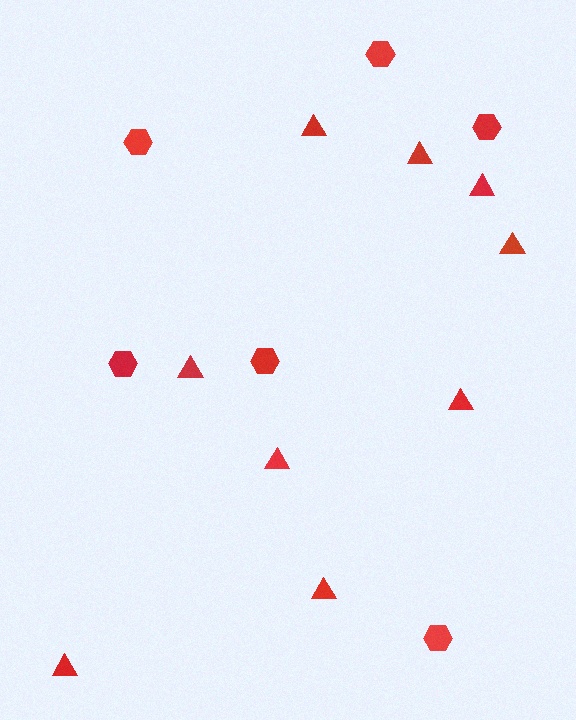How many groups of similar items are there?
There are 2 groups: one group of hexagons (6) and one group of triangles (9).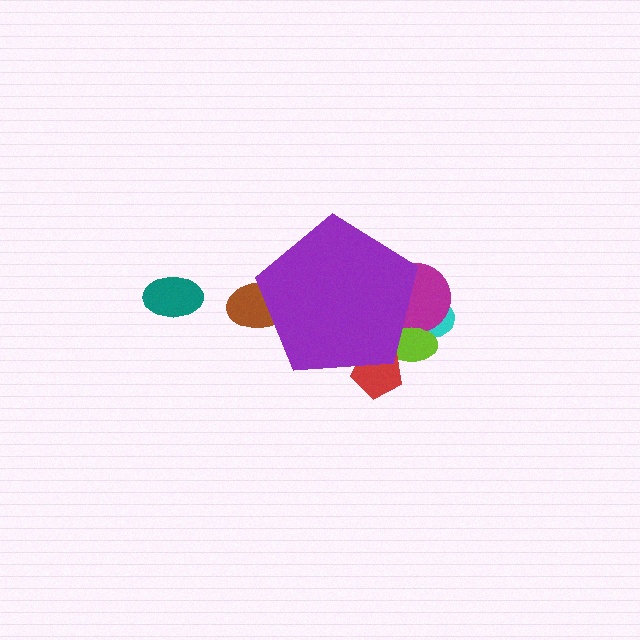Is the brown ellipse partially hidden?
Yes, the brown ellipse is partially hidden behind the purple pentagon.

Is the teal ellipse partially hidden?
No, the teal ellipse is fully visible.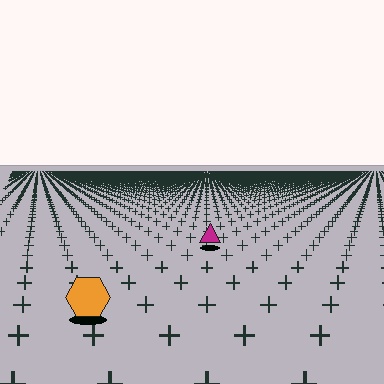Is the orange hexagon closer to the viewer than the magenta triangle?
Yes. The orange hexagon is closer — you can tell from the texture gradient: the ground texture is coarser near it.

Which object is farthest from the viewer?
The magenta triangle is farthest from the viewer. It appears smaller and the ground texture around it is denser.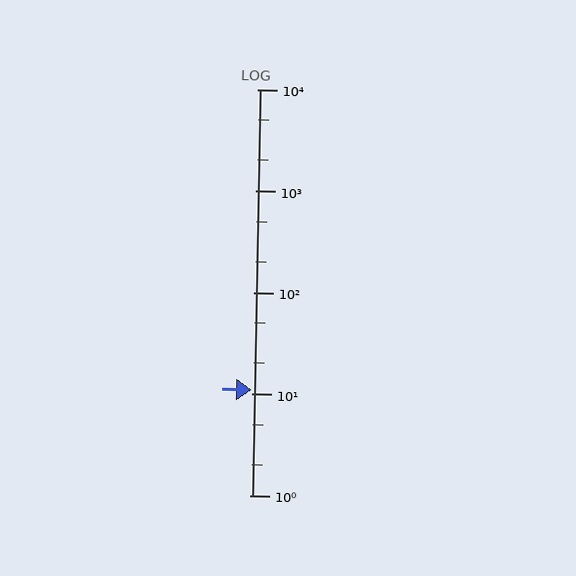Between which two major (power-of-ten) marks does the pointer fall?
The pointer is between 10 and 100.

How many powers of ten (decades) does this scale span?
The scale spans 4 decades, from 1 to 10000.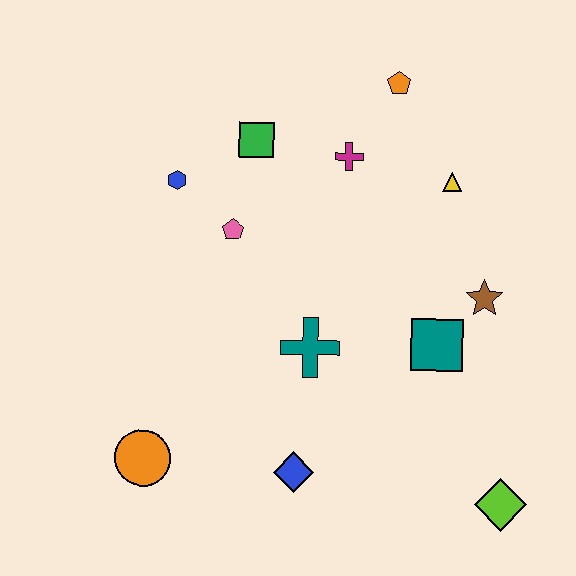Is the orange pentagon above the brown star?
Yes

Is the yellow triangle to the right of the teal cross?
Yes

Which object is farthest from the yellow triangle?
The orange circle is farthest from the yellow triangle.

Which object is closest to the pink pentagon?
The blue hexagon is closest to the pink pentagon.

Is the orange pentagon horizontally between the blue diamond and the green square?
No